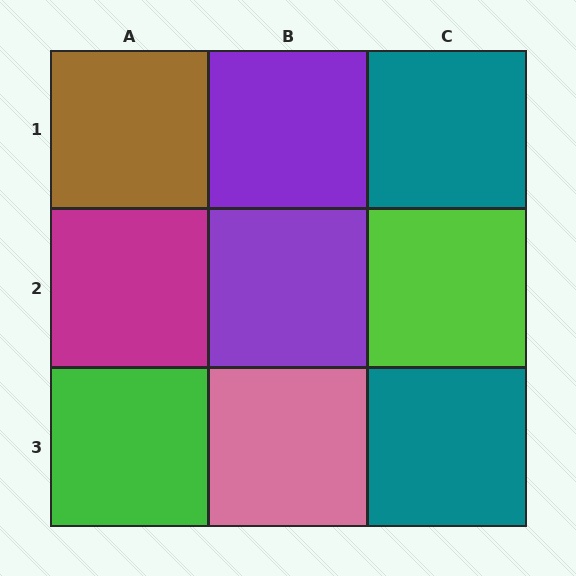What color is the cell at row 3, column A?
Green.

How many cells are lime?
1 cell is lime.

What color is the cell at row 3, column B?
Pink.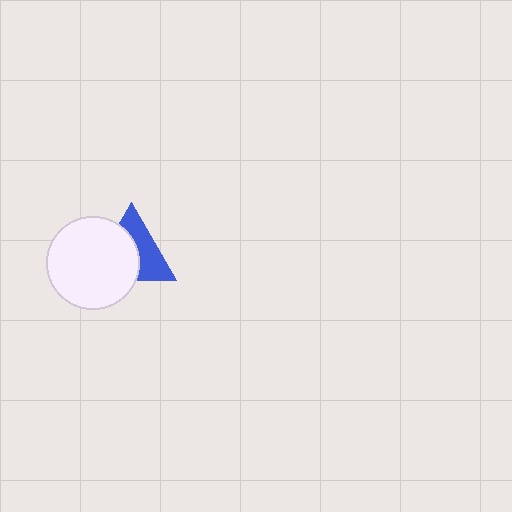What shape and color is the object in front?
The object in front is a white circle.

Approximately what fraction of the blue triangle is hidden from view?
Roughly 52% of the blue triangle is hidden behind the white circle.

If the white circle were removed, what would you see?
You would see the complete blue triangle.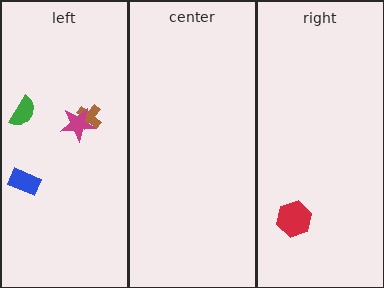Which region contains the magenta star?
The left region.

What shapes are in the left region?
The brown cross, the blue rectangle, the green semicircle, the magenta star.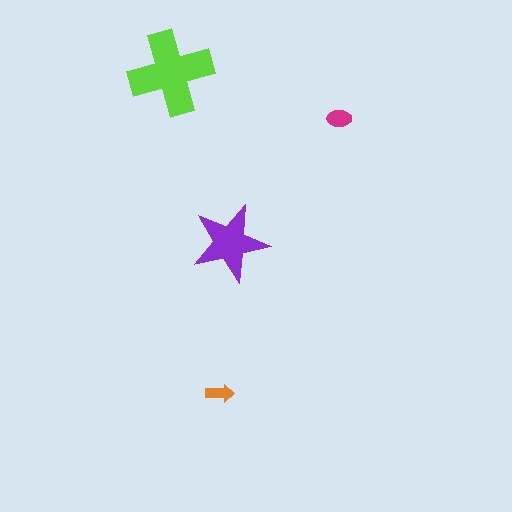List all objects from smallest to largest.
The orange arrow, the magenta ellipse, the purple star, the lime cross.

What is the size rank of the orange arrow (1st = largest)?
4th.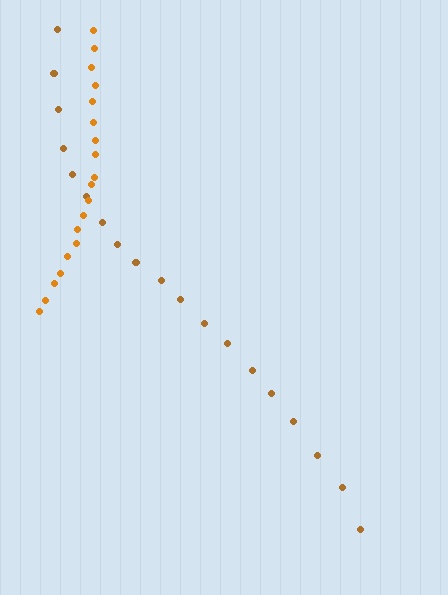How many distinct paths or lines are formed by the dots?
There are 2 distinct paths.